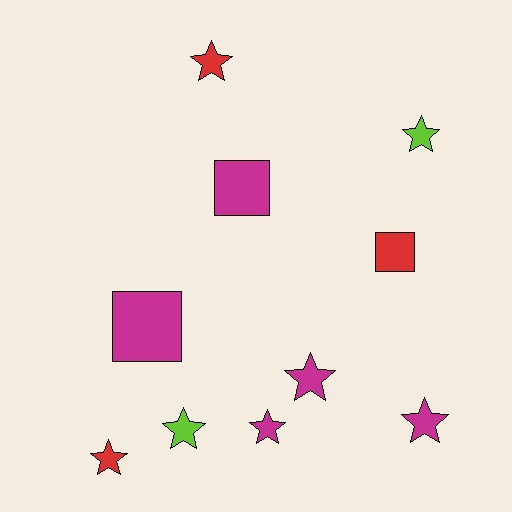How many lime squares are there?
There are no lime squares.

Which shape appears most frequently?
Star, with 7 objects.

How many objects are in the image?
There are 10 objects.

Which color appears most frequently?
Magenta, with 5 objects.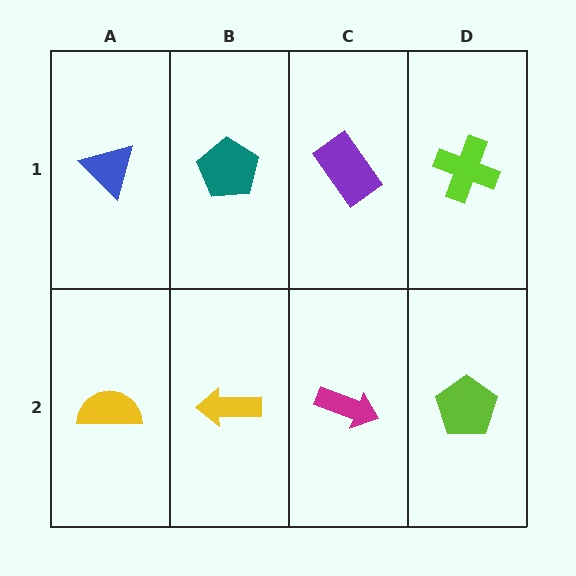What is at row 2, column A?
A yellow semicircle.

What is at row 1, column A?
A blue triangle.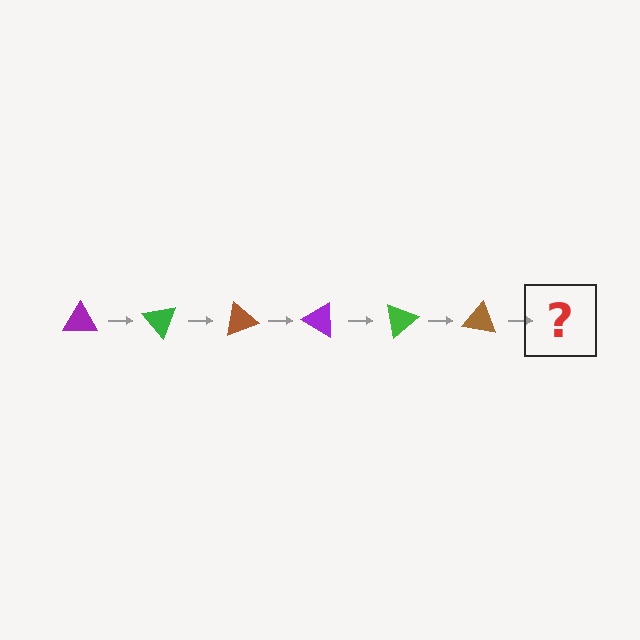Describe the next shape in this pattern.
It should be a purple triangle, rotated 300 degrees from the start.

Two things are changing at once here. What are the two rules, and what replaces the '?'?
The two rules are that it rotates 50 degrees each step and the color cycles through purple, green, and brown. The '?' should be a purple triangle, rotated 300 degrees from the start.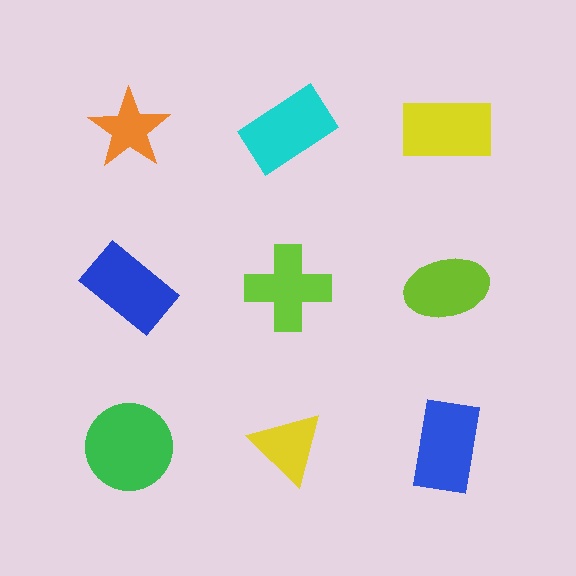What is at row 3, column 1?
A green circle.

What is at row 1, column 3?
A yellow rectangle.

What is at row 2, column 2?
A lime cross.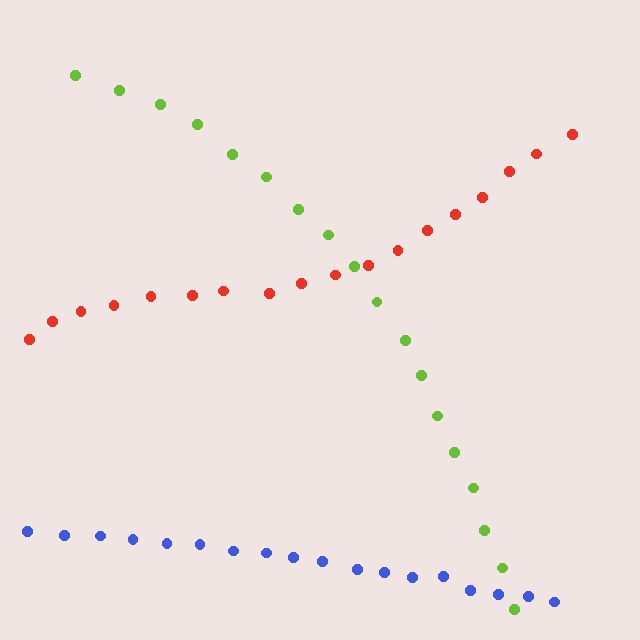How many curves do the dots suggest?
There are 3 distinct paths.